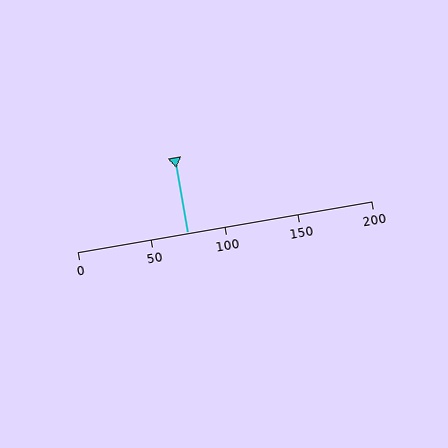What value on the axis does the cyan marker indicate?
The marker indicates approximately 75.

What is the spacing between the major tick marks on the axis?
The major ticks are spaced 50 apart.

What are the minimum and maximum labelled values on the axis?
The axis runs from 0 to 200.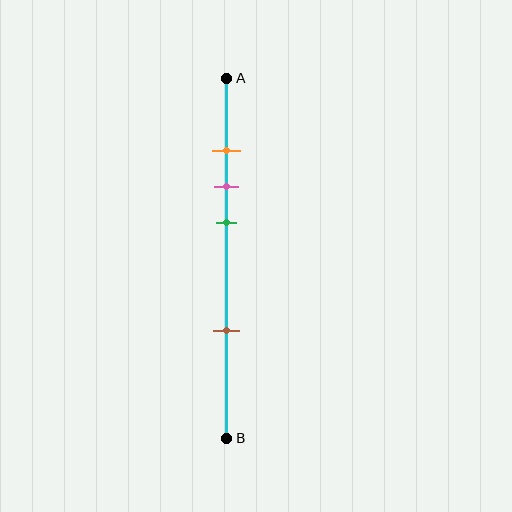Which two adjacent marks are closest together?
The orange and pink marks are the closest adjacent pair.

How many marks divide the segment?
There are 4 marks dividing the segment.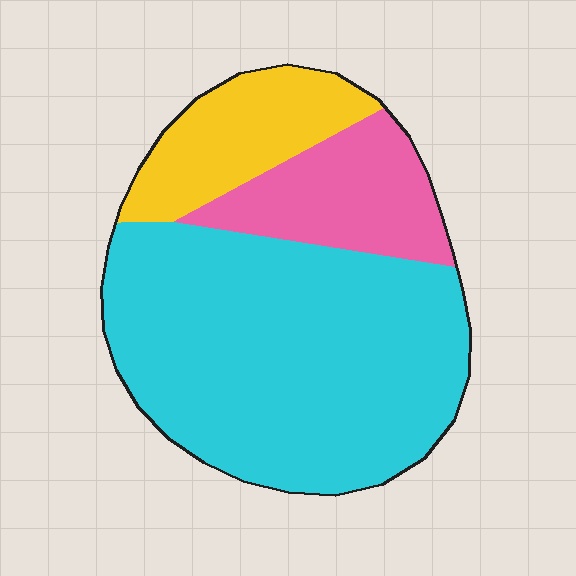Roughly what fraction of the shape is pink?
Pink covers about 20% of the shape.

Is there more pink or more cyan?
Cyan.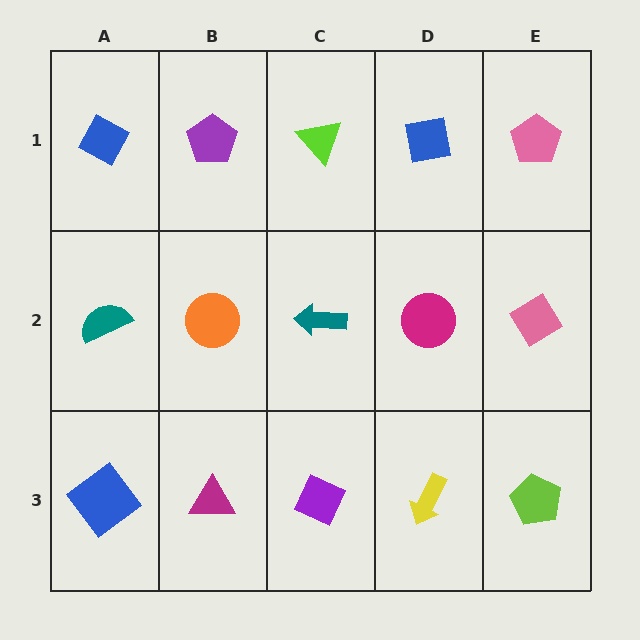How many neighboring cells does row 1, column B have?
3.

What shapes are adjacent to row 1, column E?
A pink diamond (row 2, column E), a blue square (row 1, column D).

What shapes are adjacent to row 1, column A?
A teal semicircle (row 2, column A), a purple pentagon (row 1, column B).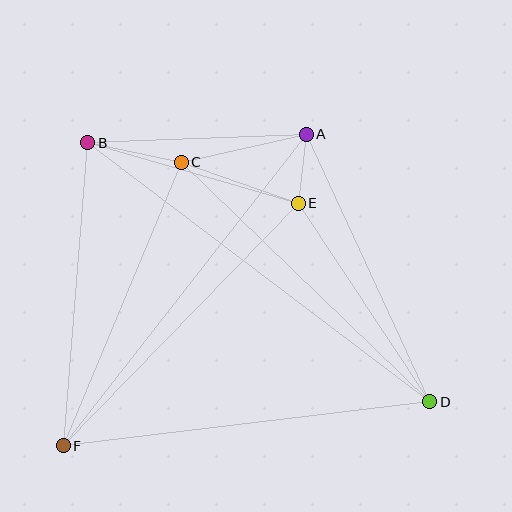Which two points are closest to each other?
Points A and E are closest to each other.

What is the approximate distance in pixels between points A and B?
The distance between A and B is approximately 218 pixels.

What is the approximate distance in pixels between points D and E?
The distance between D and E is approximately 238 pixels.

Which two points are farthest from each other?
Points B and D are farthest from each other.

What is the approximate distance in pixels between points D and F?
The distance between D and F is approximately 369 pixels.